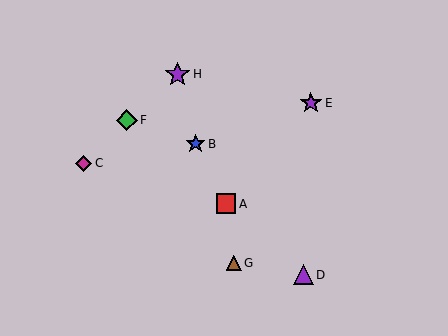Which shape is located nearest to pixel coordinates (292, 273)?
The purple triangle (labeled D) at (303, 275) is nearest to that location.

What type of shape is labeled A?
Shape A is a red square.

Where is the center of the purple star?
The center of the purple star is at (177, 74).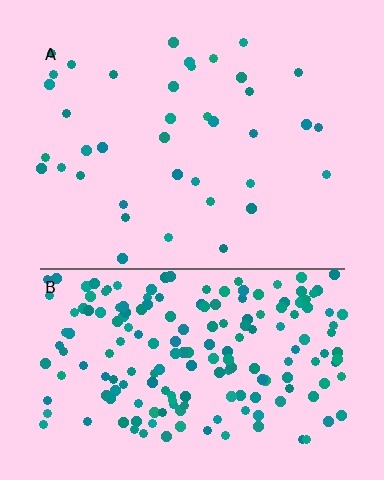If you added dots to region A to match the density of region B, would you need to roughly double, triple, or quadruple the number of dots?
Approximately quadruple.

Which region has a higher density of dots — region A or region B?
B (the bottom).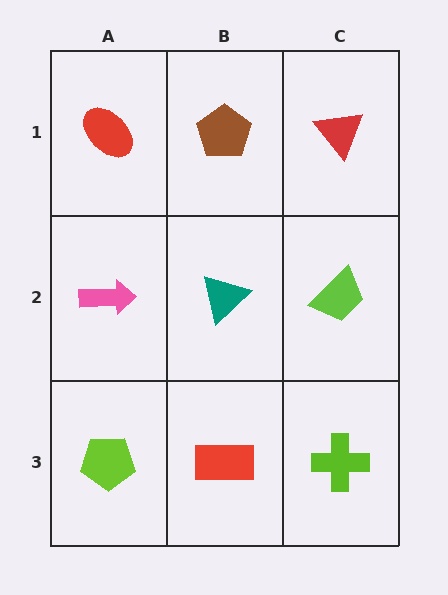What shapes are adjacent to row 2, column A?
A red ellipse (row 1, column A), a lime pentagon (row 3, column A), a teal triangle (row 2, column B).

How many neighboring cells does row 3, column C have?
2.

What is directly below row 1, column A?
A pink arrow.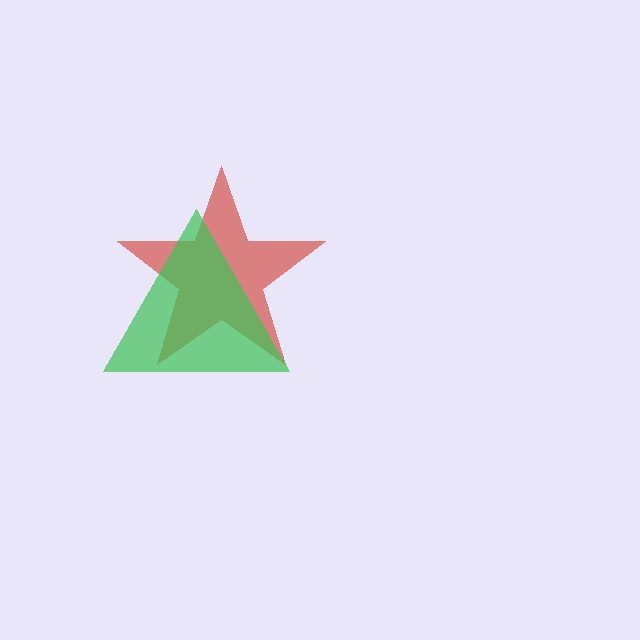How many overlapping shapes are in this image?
There are 2 overlapping shapes in the image.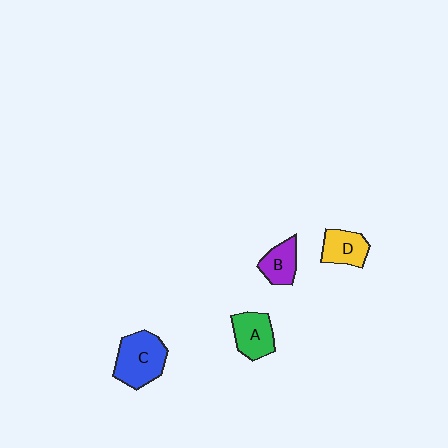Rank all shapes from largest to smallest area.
From largest to smallest: C (blue), A (green), D (yellow), B (purple).